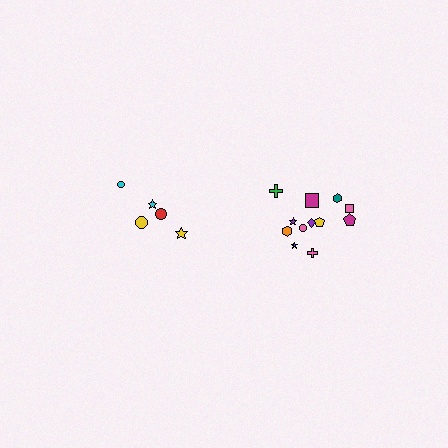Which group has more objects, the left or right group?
The right group.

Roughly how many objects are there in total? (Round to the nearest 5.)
Roughly 15 objects in total.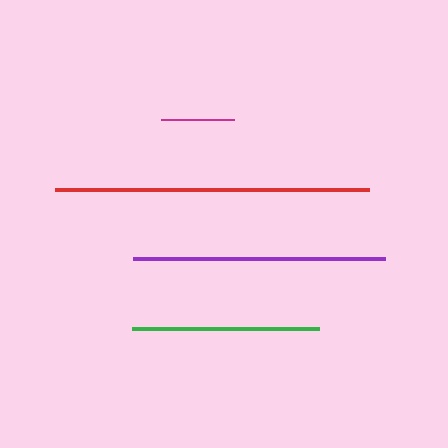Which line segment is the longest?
The red line is the longest at approximately 314 pixels.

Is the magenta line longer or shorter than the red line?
The red line is longer than the magenta line.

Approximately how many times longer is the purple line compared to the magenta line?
The purple line is approximately 3.5 times the length of the magenta line.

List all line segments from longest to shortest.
From longest to shortest: red, purple, green, magenta.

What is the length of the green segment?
The green segment is approximately 187 pixels long.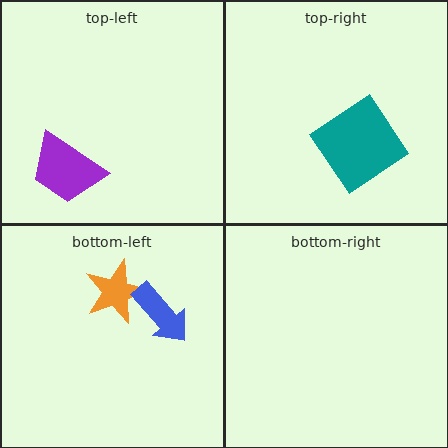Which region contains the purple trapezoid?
The top-left region.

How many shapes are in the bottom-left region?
2.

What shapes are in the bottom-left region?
The orange star, the blue arrow.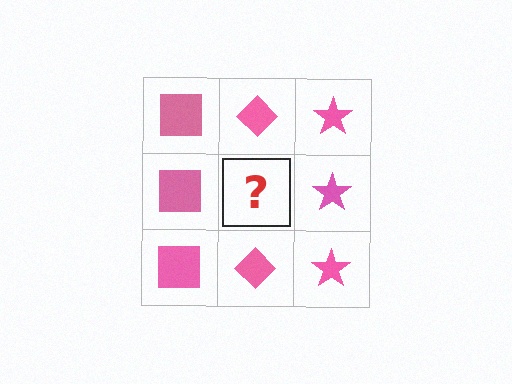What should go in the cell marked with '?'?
The missing cell should contain a pink diamond.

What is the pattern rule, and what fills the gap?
The rule is that each column has a consistent shape. The gap should be filled with a pink diamond.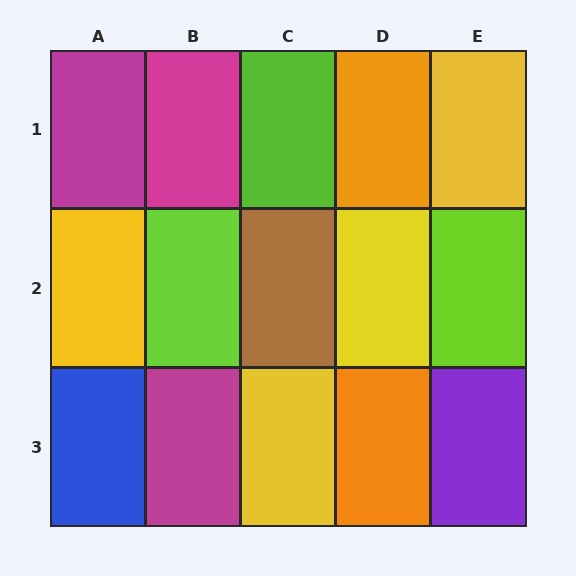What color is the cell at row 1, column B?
Magenta.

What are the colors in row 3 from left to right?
Blue, magenta, yellow, orange, purple.